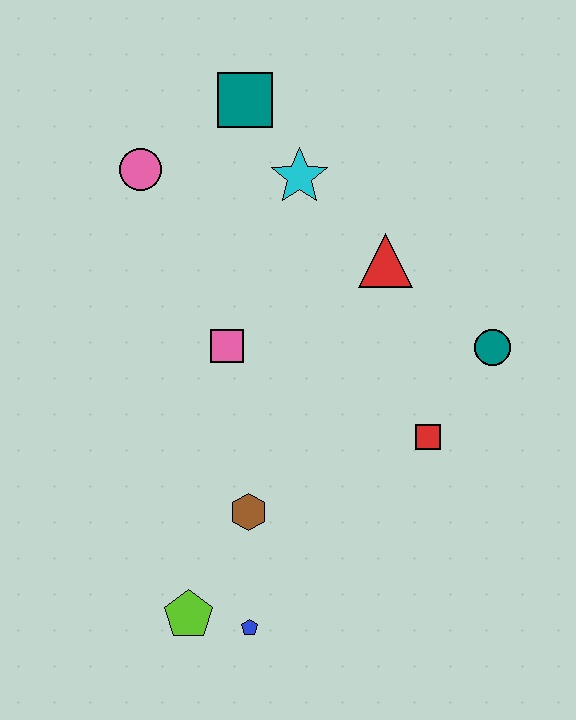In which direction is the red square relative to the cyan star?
The red square is below the cyan star.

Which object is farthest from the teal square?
The blue pentagon is farthest from the teal square.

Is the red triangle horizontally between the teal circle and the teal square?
Yes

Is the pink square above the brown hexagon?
Yes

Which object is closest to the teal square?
The cyan star is closest to the teal square.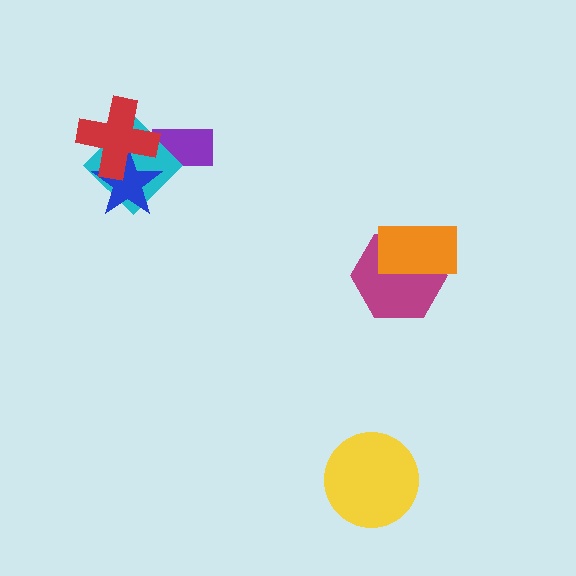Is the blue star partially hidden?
Yes, it is partially covered by another shape.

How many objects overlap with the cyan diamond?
3 objects overlap with the cyan diamond.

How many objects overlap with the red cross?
2 objects overlap with the red cross.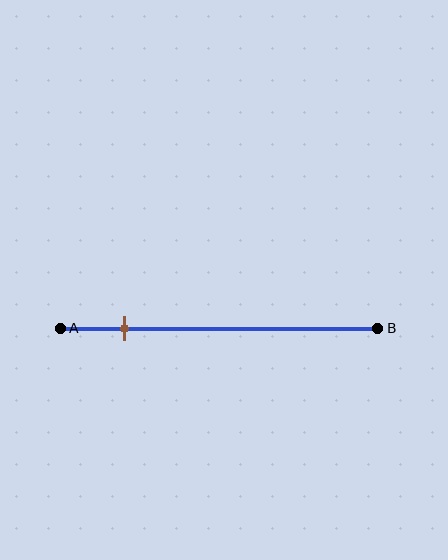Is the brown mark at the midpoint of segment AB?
No, the mark is at about 20% from A, not at the 50% midpoint.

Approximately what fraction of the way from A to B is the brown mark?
The brown mark is approximately 20% of the way from A to B.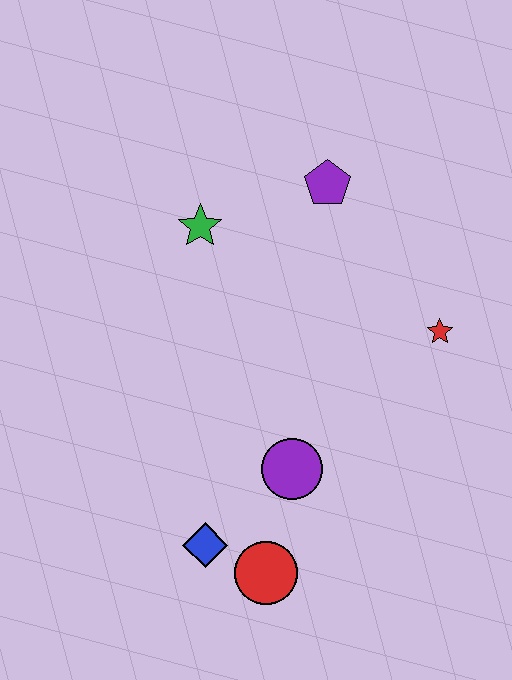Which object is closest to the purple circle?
The red circle is closest to the purple circle.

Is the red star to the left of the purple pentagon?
No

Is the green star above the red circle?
Yes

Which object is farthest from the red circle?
The purple pentagon is farthest from the red circle.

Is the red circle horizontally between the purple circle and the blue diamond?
Yes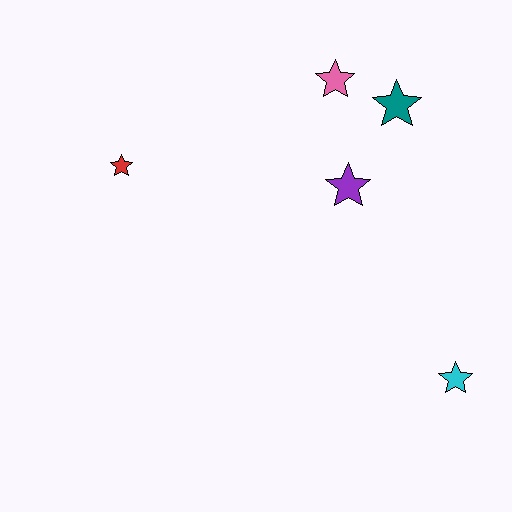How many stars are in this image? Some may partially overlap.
There are 5 stars.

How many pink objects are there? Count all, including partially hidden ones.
There is 1 pink object.